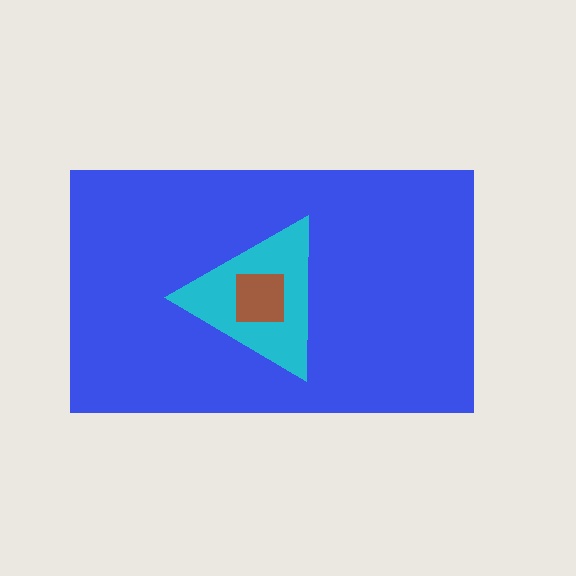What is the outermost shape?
The blue rectangle.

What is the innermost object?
The brown square.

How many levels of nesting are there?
3.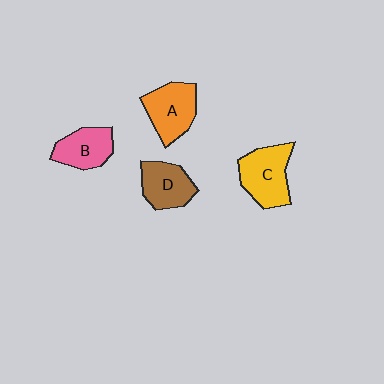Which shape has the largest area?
Shape C (yellow).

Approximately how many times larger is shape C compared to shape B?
Approximately 1.3 times.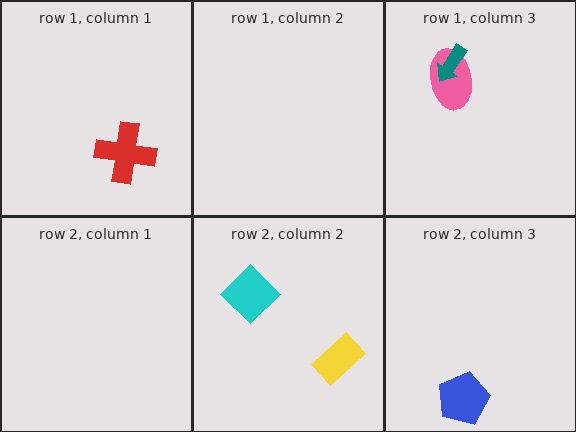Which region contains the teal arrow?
The row 1, column 3 region.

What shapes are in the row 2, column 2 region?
The cyan diamond, the yellow rectangle.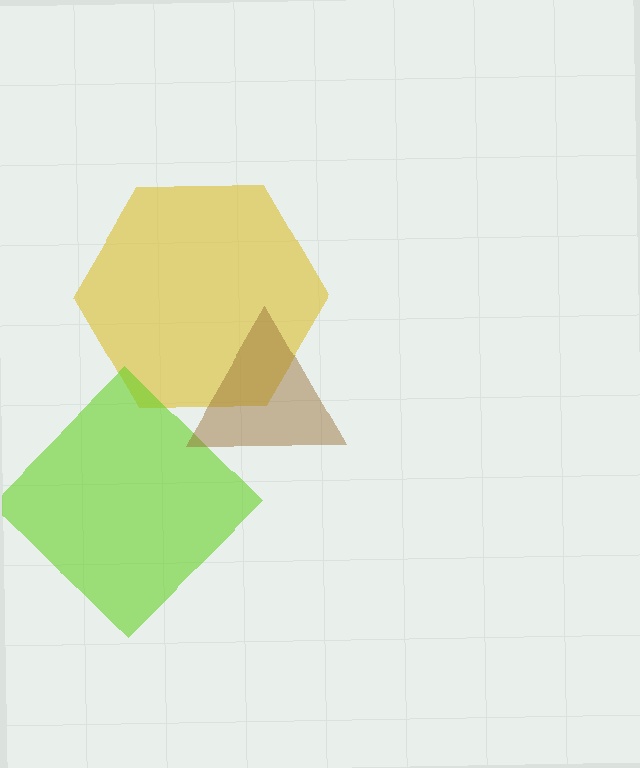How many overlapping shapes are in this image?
There are 3 overlapping shapes in the image.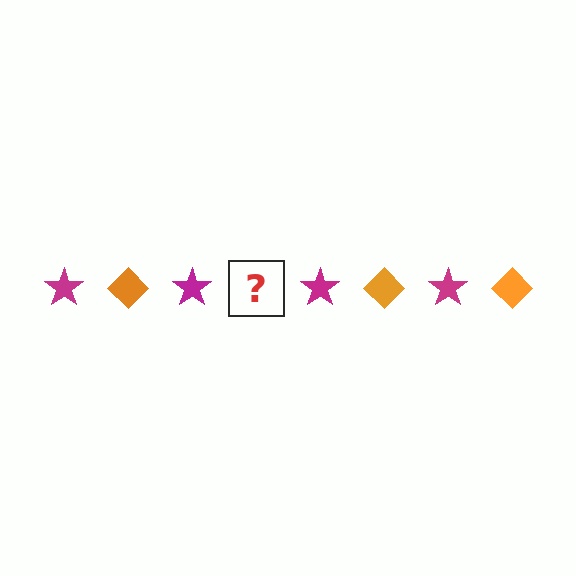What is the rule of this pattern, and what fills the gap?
The rule is that the pattern alternates between magenta star and orange diamond. The gap should be filled with an orange diamond.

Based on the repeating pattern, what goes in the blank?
The blank should be an orange diamond.